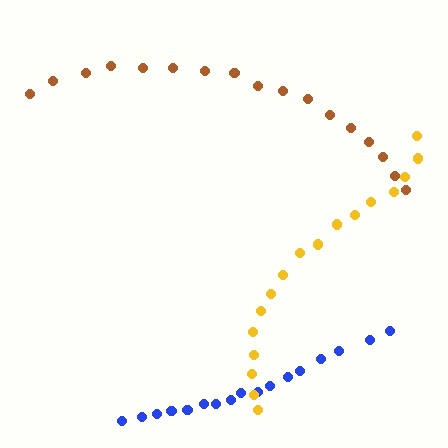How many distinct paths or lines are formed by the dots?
There are 3 distinct paths.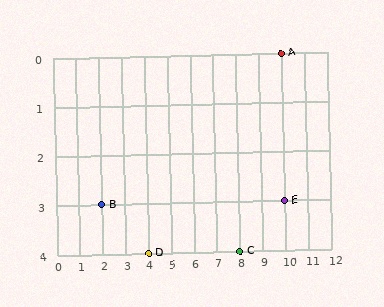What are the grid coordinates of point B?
Point B is at grid coordinates (2, 3).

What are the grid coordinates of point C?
Point C is at grid coordinates (8, 4).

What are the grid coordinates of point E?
Point E is at grid coordinates (10, 3).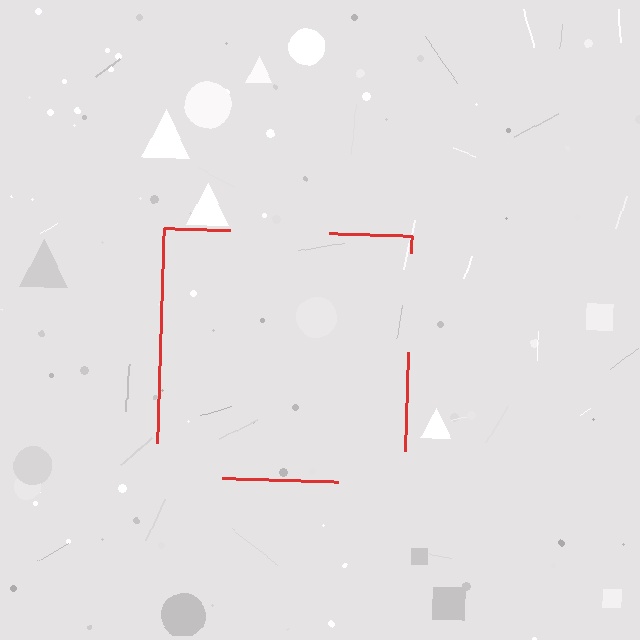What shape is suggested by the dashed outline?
The dashed outline suggests a square.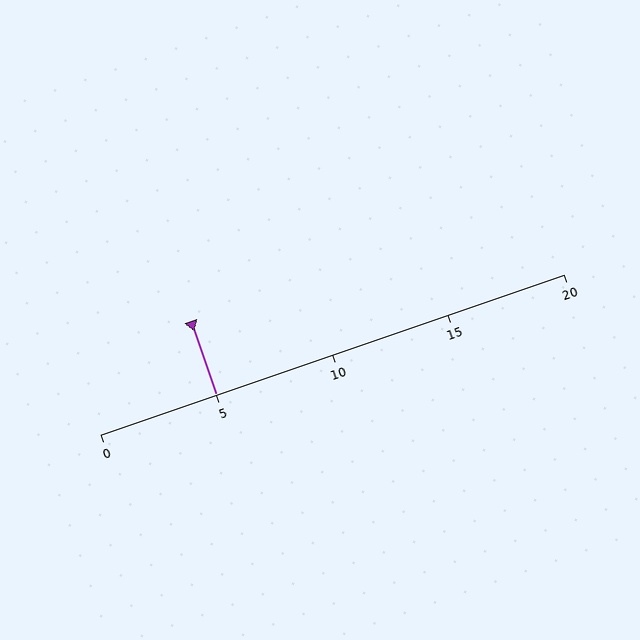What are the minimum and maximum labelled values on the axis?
The axis runs from 0 to 20.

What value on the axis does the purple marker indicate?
The marker indicates approximately 5.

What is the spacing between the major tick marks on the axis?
The major ticks are spaced 5 apart.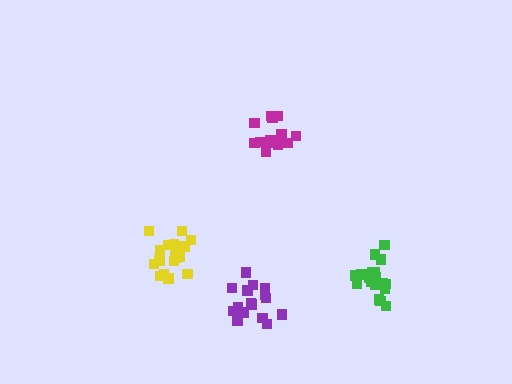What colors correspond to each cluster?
The clusters are colored: magenta, yellow, purple, green.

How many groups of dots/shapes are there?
There are 4 groups.